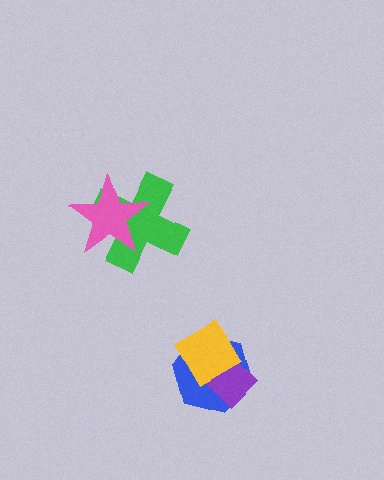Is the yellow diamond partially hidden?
No, no other shape covers it.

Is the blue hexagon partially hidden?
Yes, it is partially covered by another shape.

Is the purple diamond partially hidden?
Yes, it is partially covered by another shape.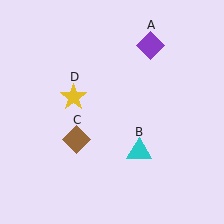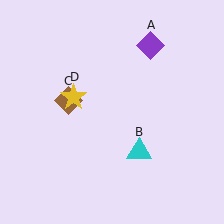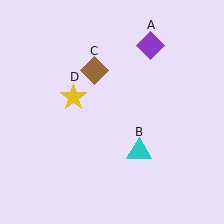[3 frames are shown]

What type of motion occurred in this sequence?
The brown diamond (object C) rotated clockwise around the center of the scene.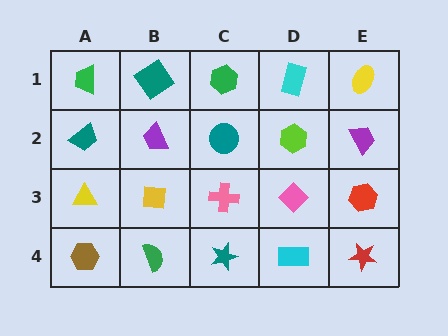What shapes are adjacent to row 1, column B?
A purple trapezoid (row 2, column B), a green trapezoid (row 1, column A), a green hexagon (row 1, column C).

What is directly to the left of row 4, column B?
A brown hexagon.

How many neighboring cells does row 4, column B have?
3.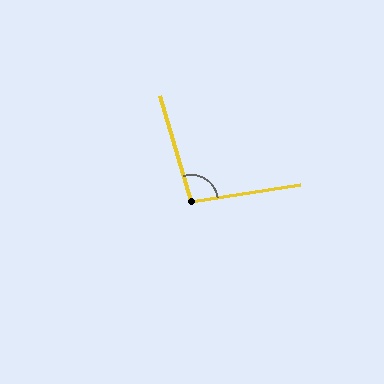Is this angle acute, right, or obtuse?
It is obtuse.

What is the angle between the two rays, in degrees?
Approximately 98 degrees.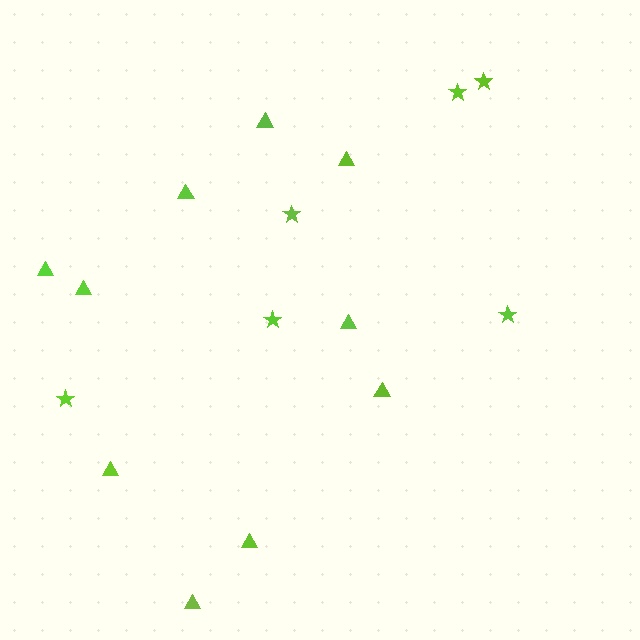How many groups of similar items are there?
There are 2 groups: one group of stars (6) and one group of triangles (10).